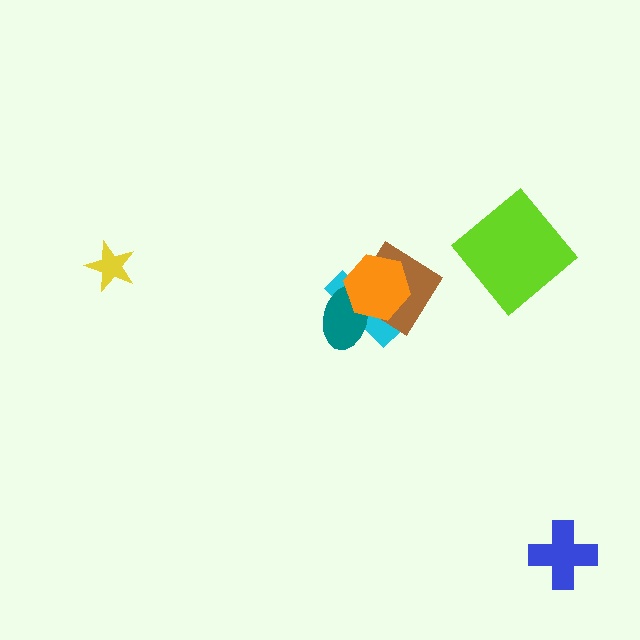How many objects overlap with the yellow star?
0 objects overlap with the yellow star.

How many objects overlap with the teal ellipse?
3 objects overlap with the teal ellipse.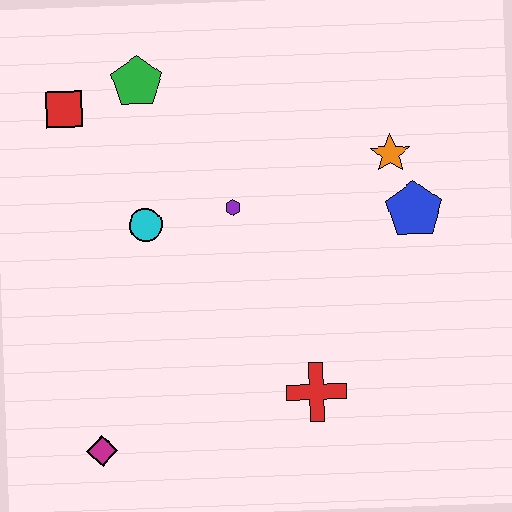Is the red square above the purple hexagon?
Yes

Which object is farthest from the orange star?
The magenta diamond is farthest from the orange star.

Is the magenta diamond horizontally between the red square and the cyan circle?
Yes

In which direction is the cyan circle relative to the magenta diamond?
The cyan circle is above the magenta diamond.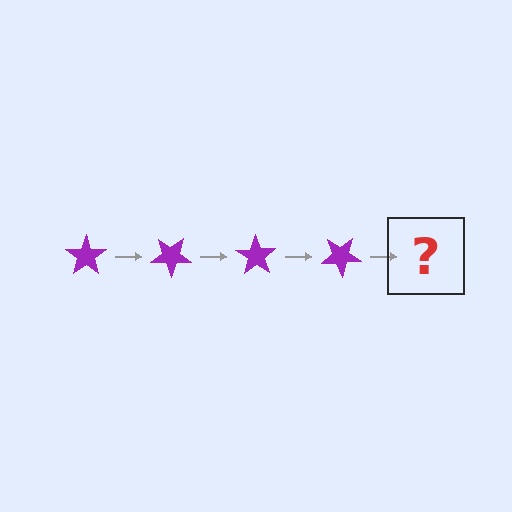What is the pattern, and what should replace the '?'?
The pattern is that the star rotates 35 degrees each step. The '?' should be a purple star rotated 140 degrees.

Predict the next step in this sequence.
The next step is a purple star rotated 140 degrees.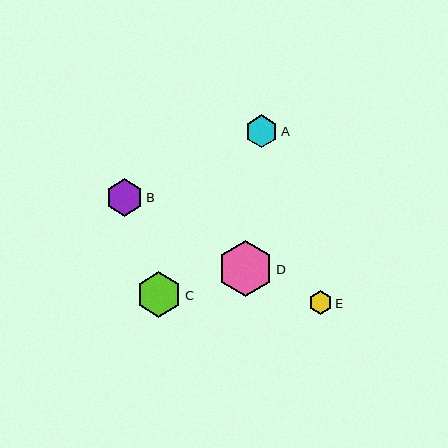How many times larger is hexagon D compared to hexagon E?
Hexagon D is approximately 2.4 times the size of hexagon E.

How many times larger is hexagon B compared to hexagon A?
Hexagon B is approximately 1.1 times the size of hexagon A.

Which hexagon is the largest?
Hexagon D is the largest with a size of approximately 56 pixels.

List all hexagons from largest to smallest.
From largest to smallest: D, C, B, A, E.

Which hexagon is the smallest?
Hexagon E is the smallest with a size of approximately 23 pixels.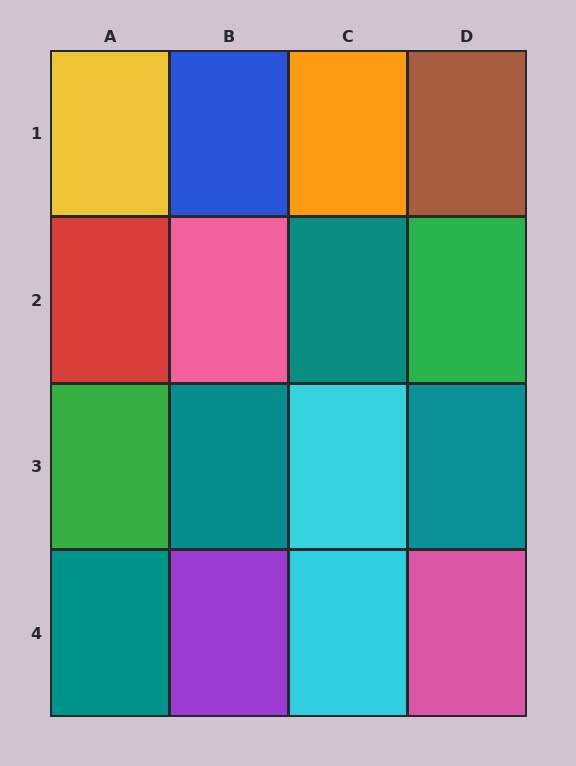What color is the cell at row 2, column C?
Teal.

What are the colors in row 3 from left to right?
Green, teal, cyan, teal.